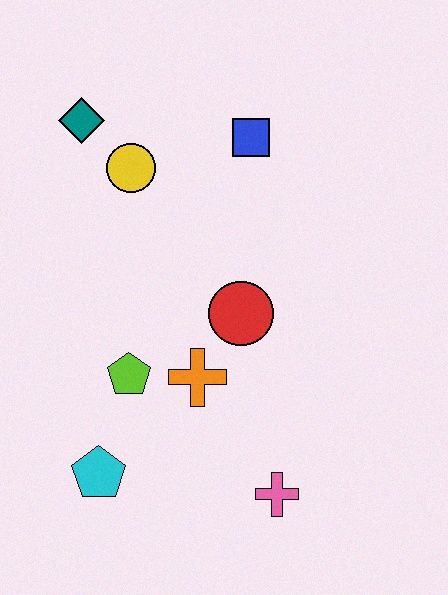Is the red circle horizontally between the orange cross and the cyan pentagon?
No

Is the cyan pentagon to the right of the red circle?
No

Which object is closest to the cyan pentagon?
The lime pentagon is closest to the cyan pentagon.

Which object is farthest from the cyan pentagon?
The blue square is farthest from the cyan pentagon.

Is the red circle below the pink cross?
No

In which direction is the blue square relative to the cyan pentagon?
The blue square is above the cyan pentagon.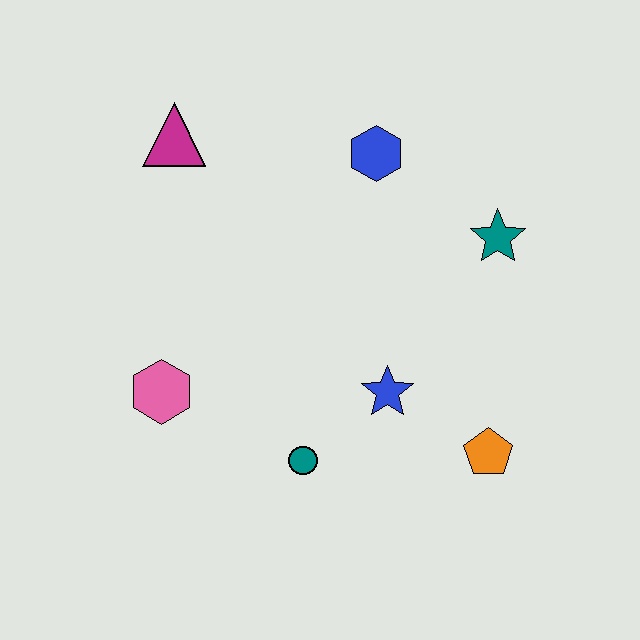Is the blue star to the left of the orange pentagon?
Yes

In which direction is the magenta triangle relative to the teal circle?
The magenta triangle is above the teal circle.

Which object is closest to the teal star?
The blue hexagon is closest to the teal star.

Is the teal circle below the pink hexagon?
Yes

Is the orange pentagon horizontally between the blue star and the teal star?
Yes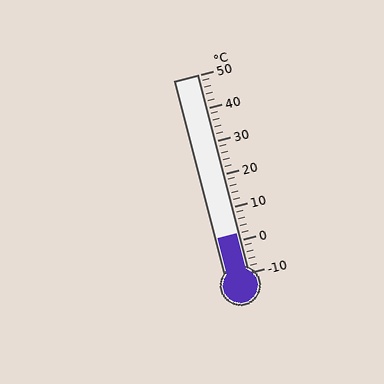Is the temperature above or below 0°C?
The temperature is above 0°C.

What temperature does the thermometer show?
The thermometer shows approximately 2°C.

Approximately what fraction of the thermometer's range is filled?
The thermometer is filled to approximately 20% of its range.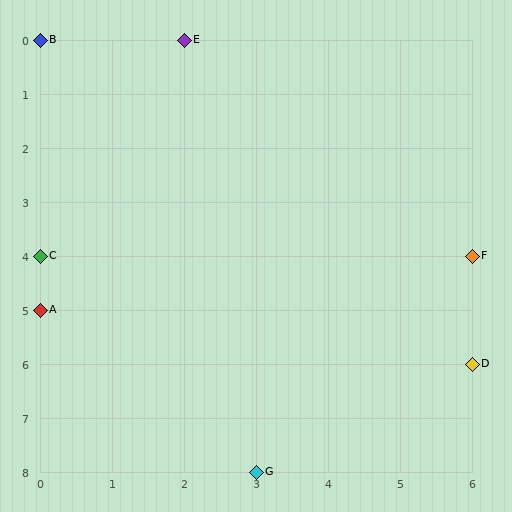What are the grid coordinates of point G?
Point G is at grid coordinates (3, 8).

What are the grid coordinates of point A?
Point A is at grid coordinates (0, 5).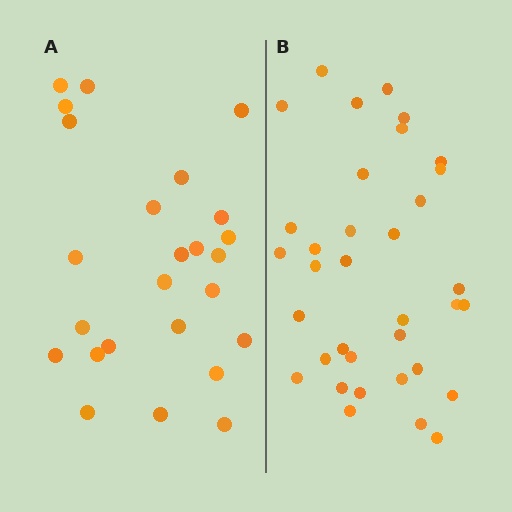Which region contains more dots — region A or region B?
Region B (the right region) has more dots.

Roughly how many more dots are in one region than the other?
Region B has roughly 10 or so more dots than region A.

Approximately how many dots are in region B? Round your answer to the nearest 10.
About 40 dots. (The exact count is 35, which rounds to 40.)